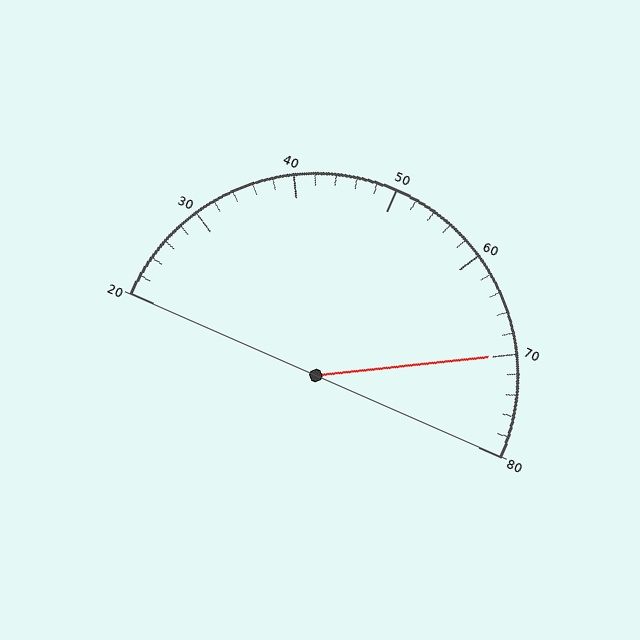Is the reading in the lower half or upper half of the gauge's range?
The reading is in the upper half of the range (20 to 80).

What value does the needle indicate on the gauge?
The needle indicates approximately 70.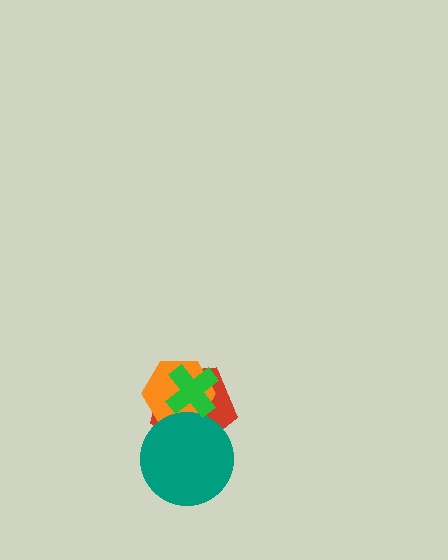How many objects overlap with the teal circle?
2 objects overlap with the teal circle.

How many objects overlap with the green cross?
2 objects overlap with the green cross.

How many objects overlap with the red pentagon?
3 objects overlap with the red pentagon.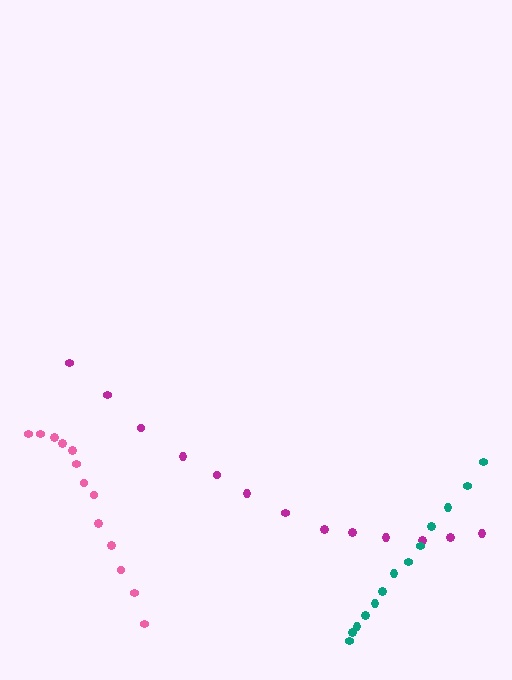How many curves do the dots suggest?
There are 3 distinct paths.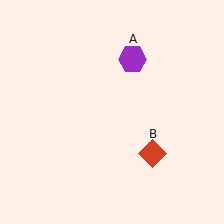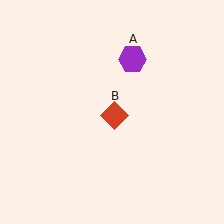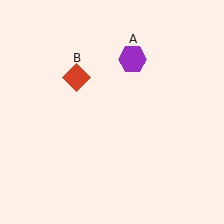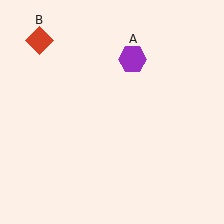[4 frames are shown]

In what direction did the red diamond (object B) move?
The red diamond (object B) moved up and to the left.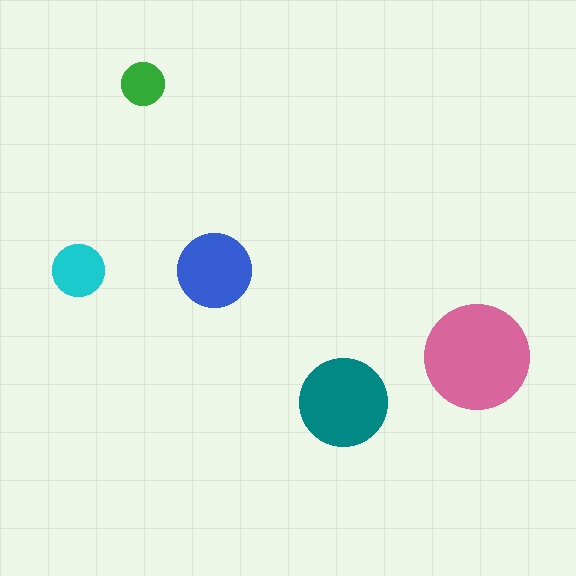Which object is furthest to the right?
The pink circle is rightmost.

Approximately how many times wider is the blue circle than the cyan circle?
About 1.5 times wider.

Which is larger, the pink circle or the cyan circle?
The pink one.